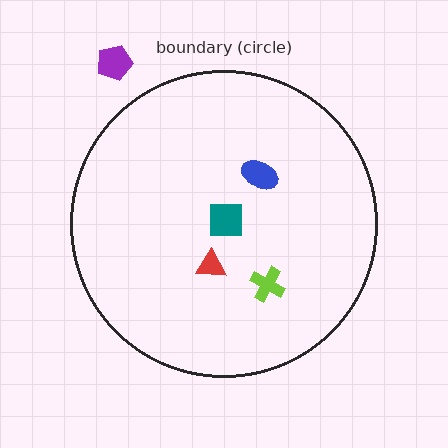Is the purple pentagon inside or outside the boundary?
Outside.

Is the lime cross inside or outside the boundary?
Inside.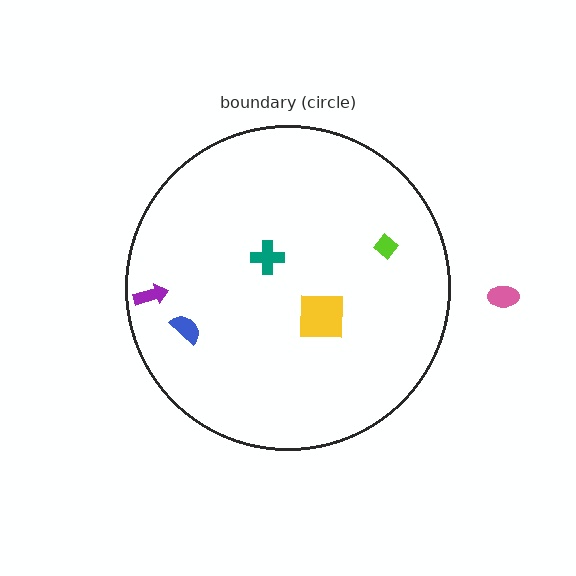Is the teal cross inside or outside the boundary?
Inside.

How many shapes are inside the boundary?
5 inside, 1 outside.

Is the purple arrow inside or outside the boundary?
Inside.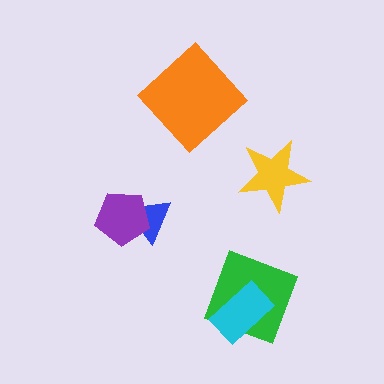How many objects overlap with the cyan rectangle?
1 object overlaps with the cyan rectangle.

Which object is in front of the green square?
The cyan rectangle is in front of the green square.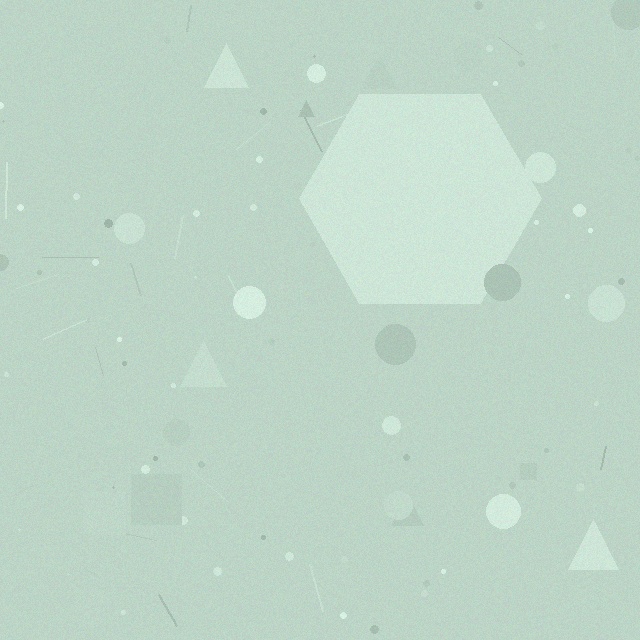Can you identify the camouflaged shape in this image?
The camouflaged shape is a hexagon.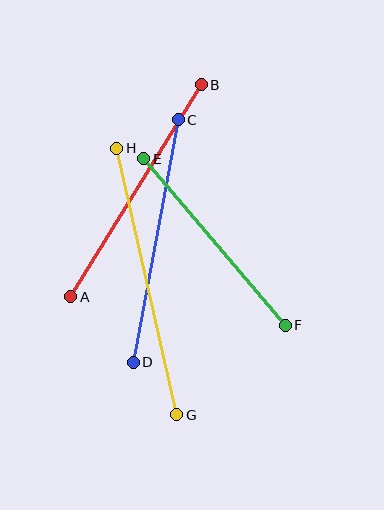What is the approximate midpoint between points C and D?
The midpoint is at approximately (156, 241) pixels.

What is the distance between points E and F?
The distance is approximately 219 pixels.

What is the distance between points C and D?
The distance is approximately 246 pixels.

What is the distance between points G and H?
The distance is approximately 273 pixels.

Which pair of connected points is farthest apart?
Points G and H are farthest apart.